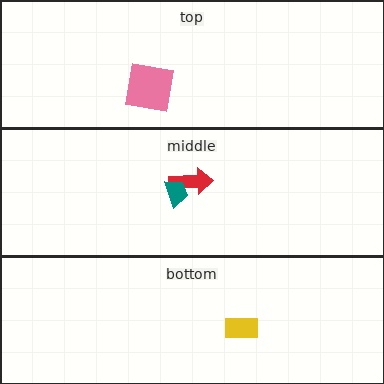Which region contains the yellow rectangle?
The bottom region.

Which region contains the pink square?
The top region.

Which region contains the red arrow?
The middle region.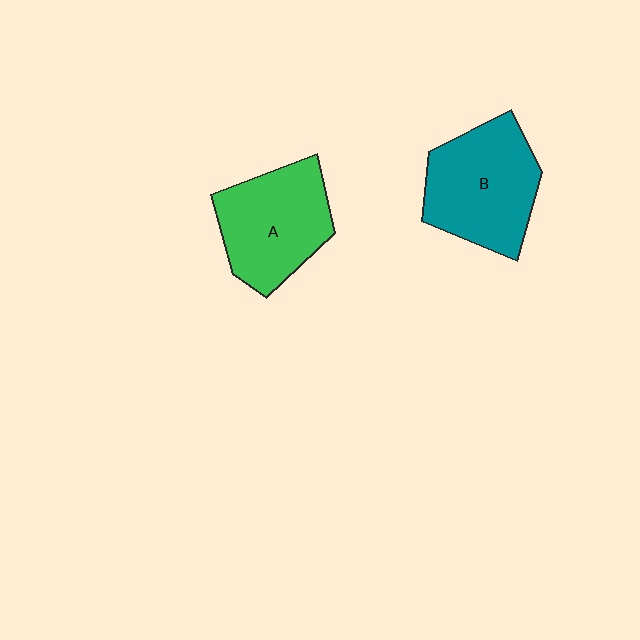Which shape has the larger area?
Shape B (teal).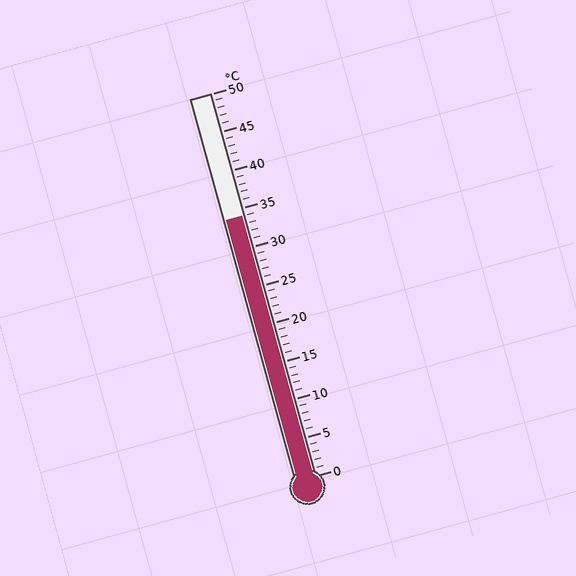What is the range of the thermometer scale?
The thermometer scale ranges from 0°C to 50°C.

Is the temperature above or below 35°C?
The temperature is below 35°C.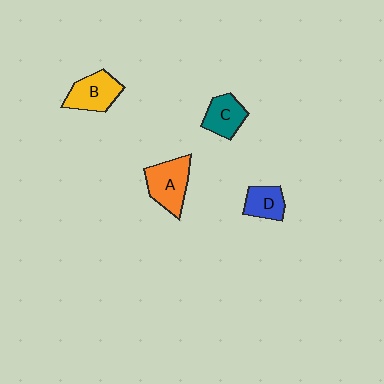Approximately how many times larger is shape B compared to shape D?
Approximately 1.4 times.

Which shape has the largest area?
Shape A (orange).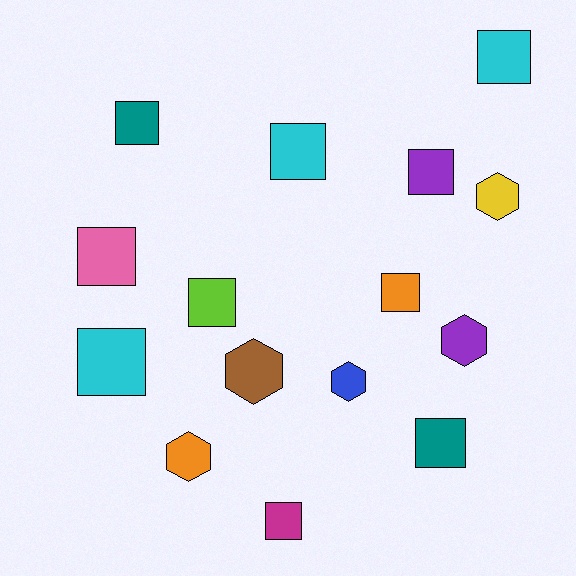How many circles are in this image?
There are no circles.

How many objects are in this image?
There are 15 objects.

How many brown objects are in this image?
There is 1 brown object.